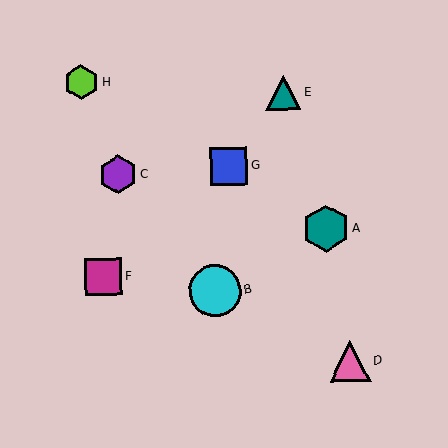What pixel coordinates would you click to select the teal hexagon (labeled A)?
Click at (326, 228) to select the teal hexagon A.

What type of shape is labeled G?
Shape G is a blue square.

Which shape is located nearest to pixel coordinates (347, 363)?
The pink triangle (labeled D) at (350, 361) is nearest to that location.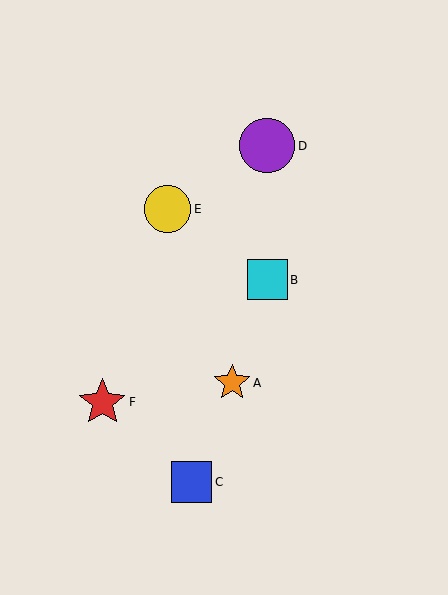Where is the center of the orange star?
The center of the orange star is at (232, 383).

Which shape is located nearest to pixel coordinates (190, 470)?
The blue square (labeled C) at (192, 482) is nearest to that location.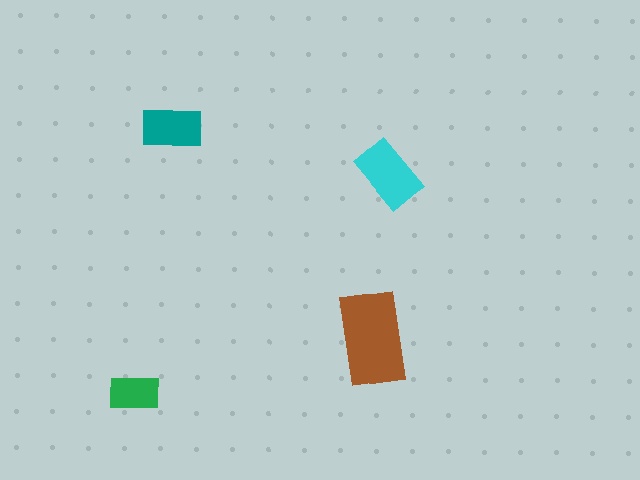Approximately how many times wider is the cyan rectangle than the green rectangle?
About 1.5 times wider.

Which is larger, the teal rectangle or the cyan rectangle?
The cyan one.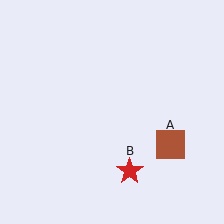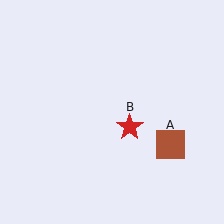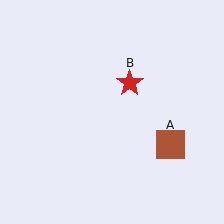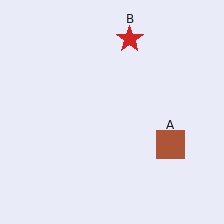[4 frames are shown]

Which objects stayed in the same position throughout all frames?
Brown square (object A) remained stationary.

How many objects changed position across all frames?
1 object changed position: red star (object B).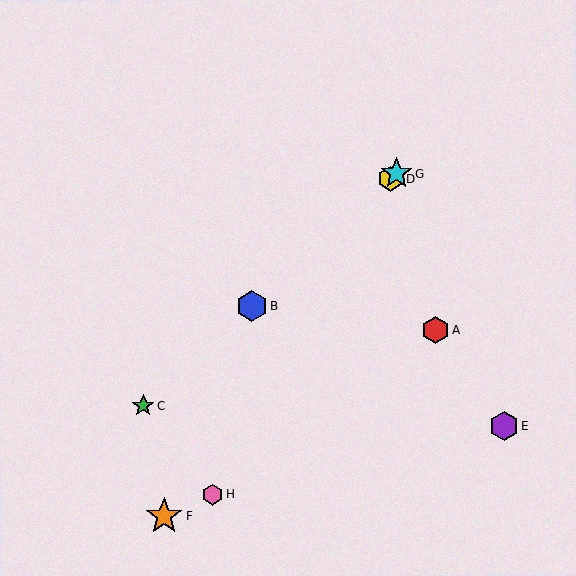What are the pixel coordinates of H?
Object H is at (212, 494).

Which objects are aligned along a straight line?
Objects B, C, D, G are aligned along a straight line.